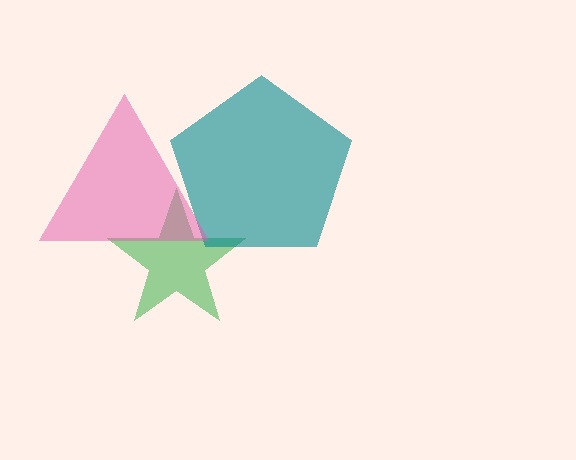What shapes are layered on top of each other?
The layered shapes are: a green star, a teal pentagon, a pink triangle.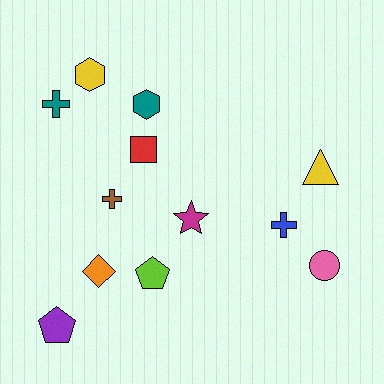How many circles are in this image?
There is 1 circle.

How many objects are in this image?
There are 12 objects.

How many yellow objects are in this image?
There are 2 yellow objects.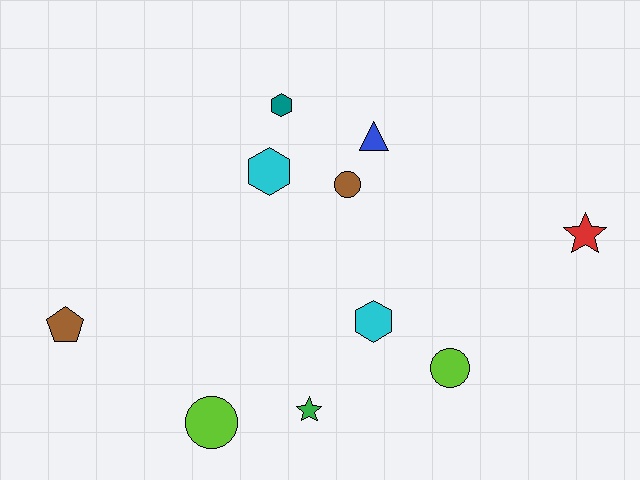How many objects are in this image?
There are 10 objects.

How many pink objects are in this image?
There are no pink objects.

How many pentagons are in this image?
There is 1 pentagon.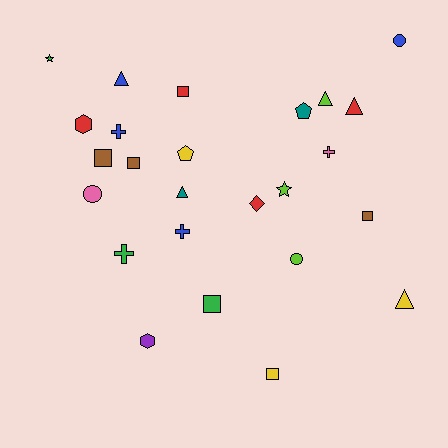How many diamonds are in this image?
There is 1 diamond.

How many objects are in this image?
There are 25 objects.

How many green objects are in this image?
There are 3 green objects.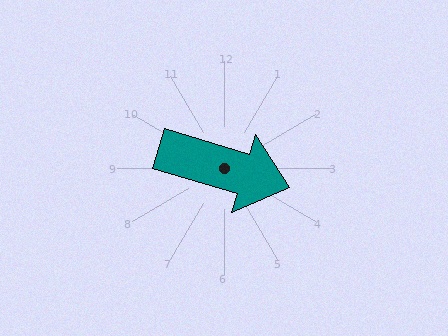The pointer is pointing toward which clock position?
Roughly 4 o'clock.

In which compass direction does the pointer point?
East.